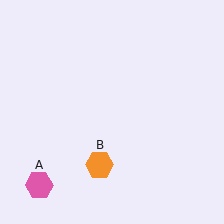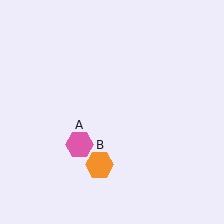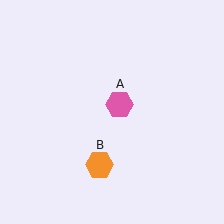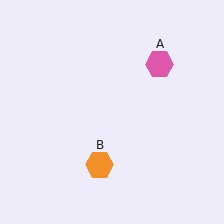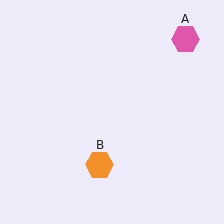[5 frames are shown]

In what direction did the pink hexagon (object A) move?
The pink hexagon (object A) moved up and to the right.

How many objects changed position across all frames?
1 object changed position: pink hexagon (object A).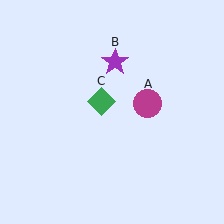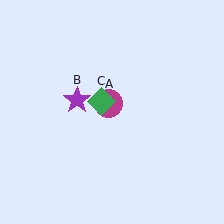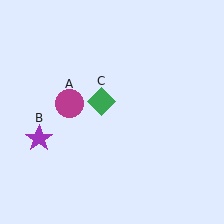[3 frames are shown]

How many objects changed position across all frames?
2 objects changed position: magenta circle (object A), purple star (object B).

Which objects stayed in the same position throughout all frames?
Green diamond (object C) remained stationary.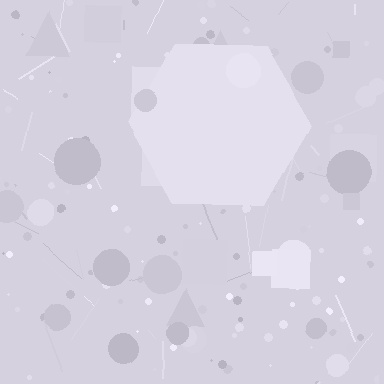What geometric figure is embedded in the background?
A hexagon is embedded in the background.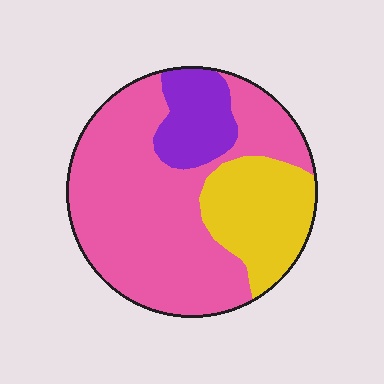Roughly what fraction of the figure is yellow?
Yellow takes up less than a quarter of the figure.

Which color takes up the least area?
Purple, at roughly 15%.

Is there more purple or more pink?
Pink.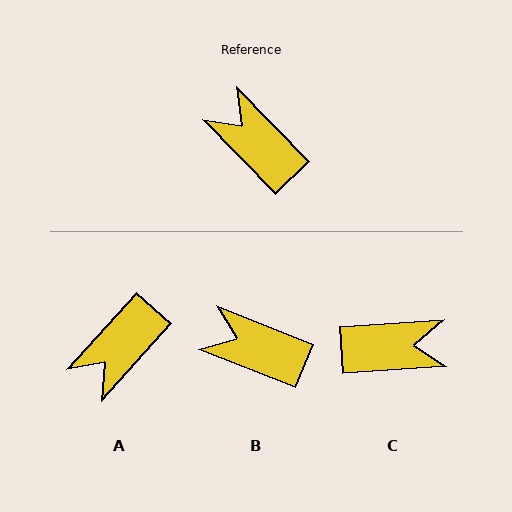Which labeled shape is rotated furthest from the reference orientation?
C, about 131 degrees away.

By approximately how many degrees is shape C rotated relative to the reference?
Approximately 131 degrees clockwise.